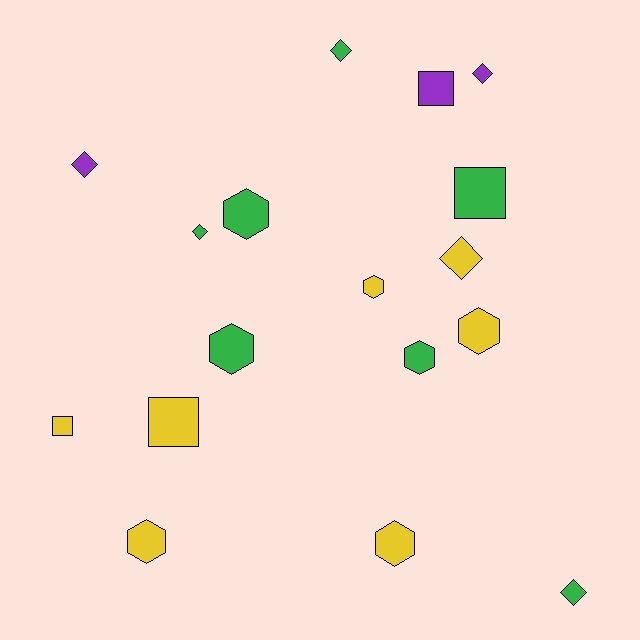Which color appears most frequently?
Yellow, with 7 objects.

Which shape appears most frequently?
Hexagon, with 7 objects.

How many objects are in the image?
There are 17 objects.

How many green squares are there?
There is 1 green square.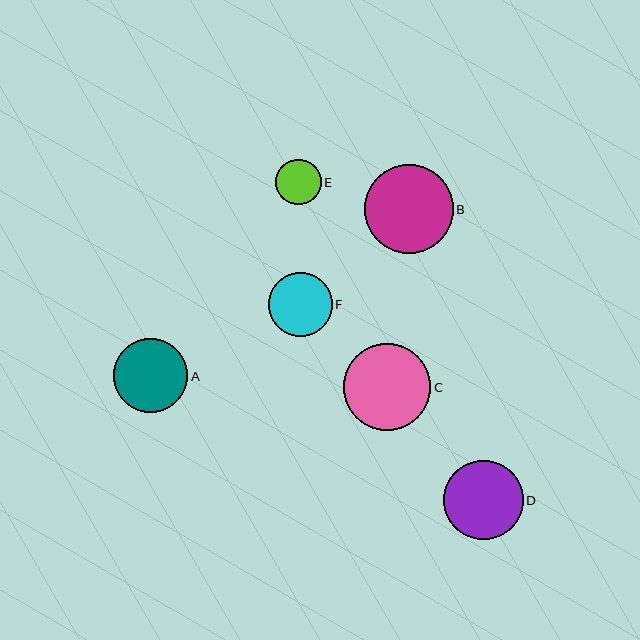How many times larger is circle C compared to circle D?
Circle C is approximately 1.1 times the size of circle D.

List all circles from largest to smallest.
From largest to smallest: B, C, D, A, F, E.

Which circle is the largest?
Circle B is the largest with a size of approximately 89 pixels.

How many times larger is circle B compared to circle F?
Circle B is approximately 1.4 times the size of circle F.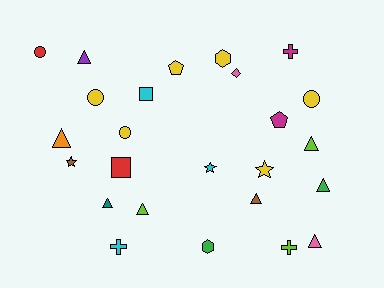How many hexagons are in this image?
There are 2 hexagons.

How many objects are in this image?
There are 25 objects.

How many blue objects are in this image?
There are no blue objects.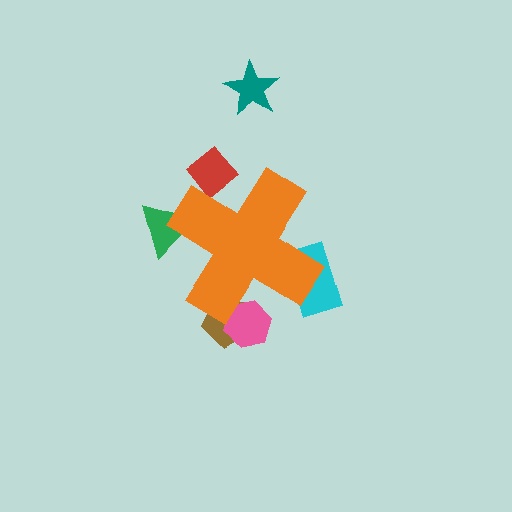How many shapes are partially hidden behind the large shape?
5 shapes are partially hidden.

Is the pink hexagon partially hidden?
Yes, the pink hexagon is partially hidden behind the orange cross.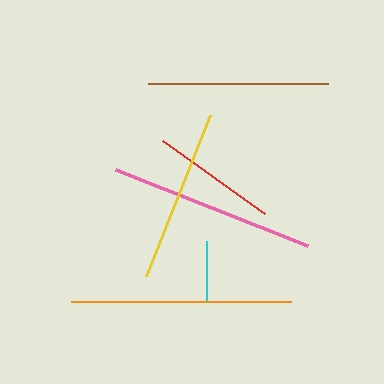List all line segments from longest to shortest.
From longest to shortest: orange, pink, brown, yellow, red, cyan.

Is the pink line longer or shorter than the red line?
The pink line is longer than the red line.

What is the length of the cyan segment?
The cyan segment is approximately 61 pixels long.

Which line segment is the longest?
The orange line is the longest at approximately 220 pixels.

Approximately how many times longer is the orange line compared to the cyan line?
The orange line is approximately 3.6 times the length of the cyan line.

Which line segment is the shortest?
The cyan line is the shortest at approximately 61 pixels.